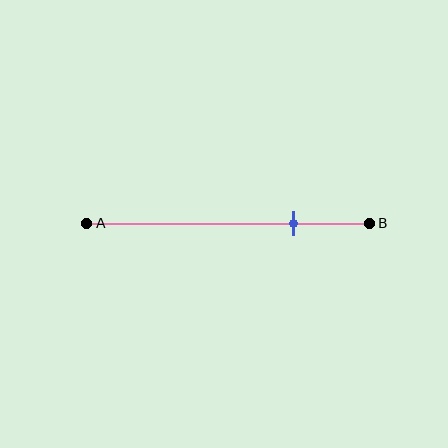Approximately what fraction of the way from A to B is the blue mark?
The blue mark is approximately 75% of the way from A to B.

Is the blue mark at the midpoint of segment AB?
No, the mark is at about 75% from A, not at the 50% midpoint.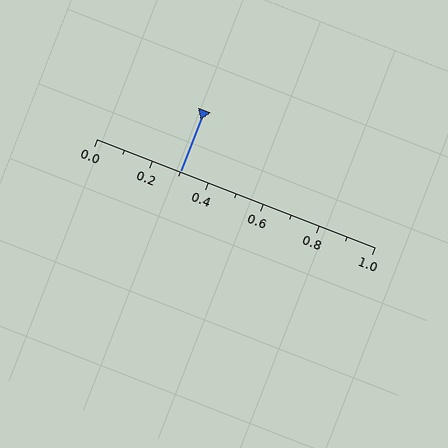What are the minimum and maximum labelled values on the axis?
The axis runs from 0.0 to 1.0.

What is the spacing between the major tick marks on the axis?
The major ticks are spaced 0.2 apart.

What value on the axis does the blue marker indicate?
The marker indicates approximately 0.3.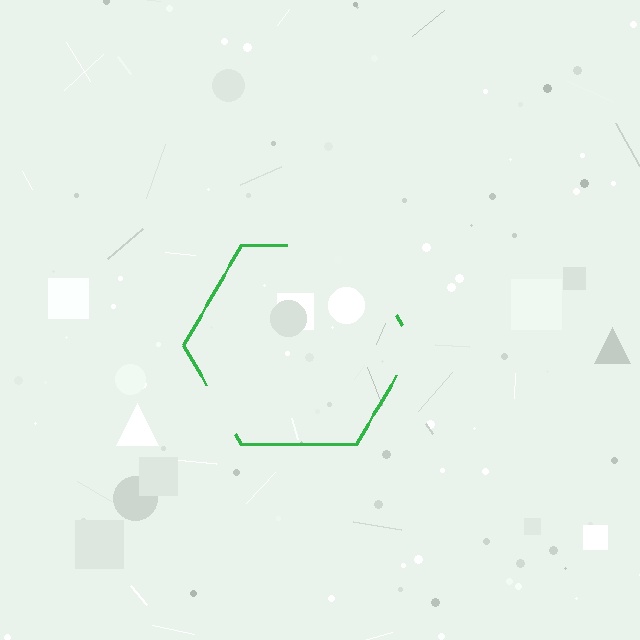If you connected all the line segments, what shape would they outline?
They would outline a hexagon.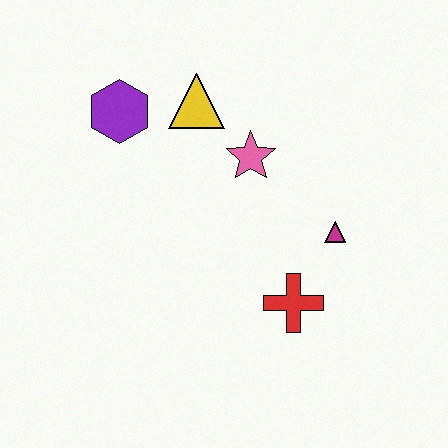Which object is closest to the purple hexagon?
The yellow triangle is closest to the purple hexagon.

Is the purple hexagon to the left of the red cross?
Yes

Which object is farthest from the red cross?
The purple hexagon is farthest from the red cross.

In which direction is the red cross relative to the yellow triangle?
The red cross is below the yellow triangle.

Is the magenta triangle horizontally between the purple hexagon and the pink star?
No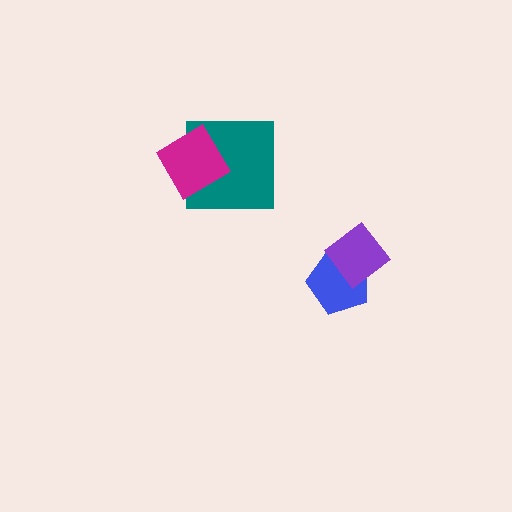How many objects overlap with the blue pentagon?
1 object overlaps with the blue pentagon.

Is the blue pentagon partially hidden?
Yes, it is partially covered by another shape.